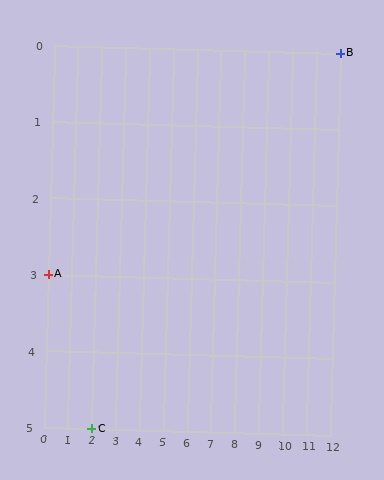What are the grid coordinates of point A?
Point A is at grid coordinates (0, 3).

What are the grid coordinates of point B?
Point B is at grid coordinates (12, 0).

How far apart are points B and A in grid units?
Points B and A are 12 columns and 3 rows apart (about 12.4 grid units diagonally).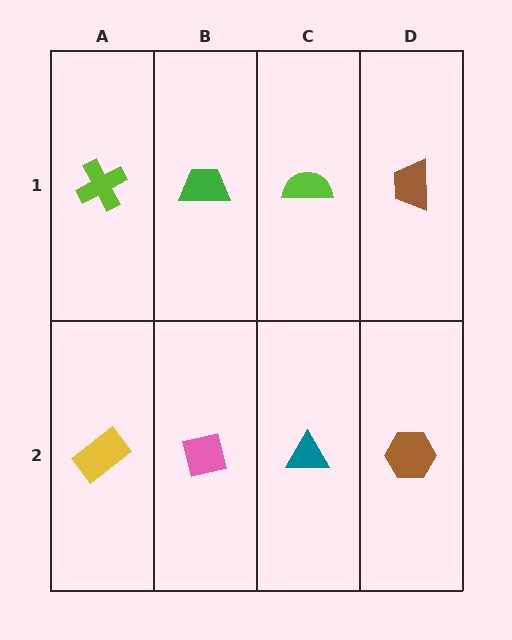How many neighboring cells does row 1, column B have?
3.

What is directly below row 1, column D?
A brown hexagon.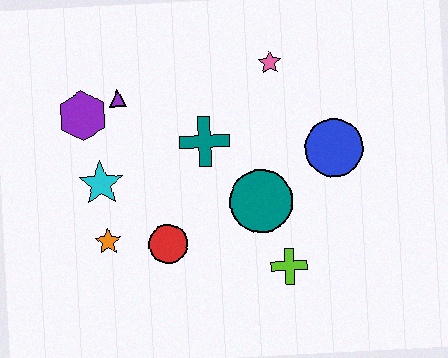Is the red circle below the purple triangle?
Yes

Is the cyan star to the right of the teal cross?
No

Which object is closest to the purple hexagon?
The purple triangle is closest to the purple hexagon.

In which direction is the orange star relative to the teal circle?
The orange star is to the left of the teal circle.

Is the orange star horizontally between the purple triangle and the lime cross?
No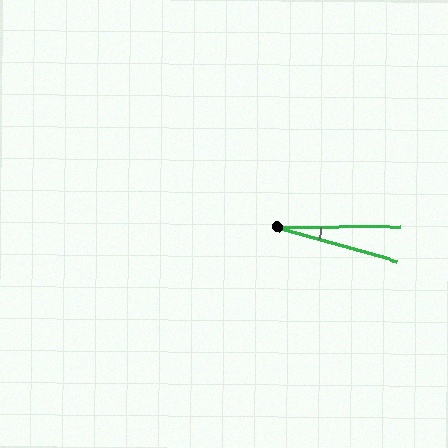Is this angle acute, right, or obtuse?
It is acute.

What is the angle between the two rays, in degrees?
Approximately 16 degrees.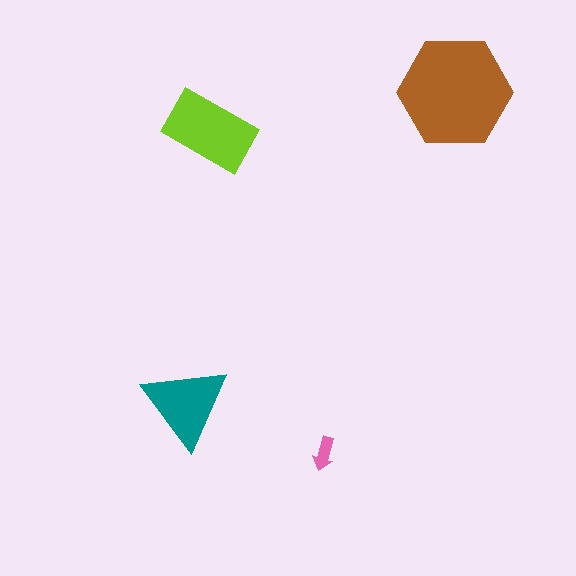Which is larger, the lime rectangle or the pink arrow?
The lime rectangle.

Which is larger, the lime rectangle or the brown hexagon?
The brown hexagon.